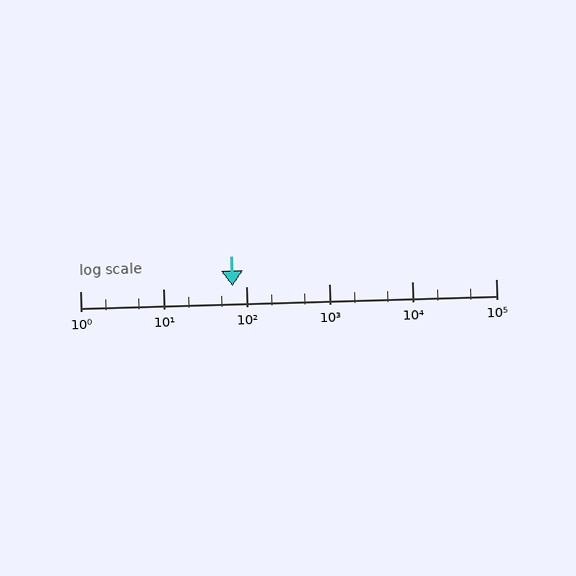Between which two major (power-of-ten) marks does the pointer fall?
The pointer is between 10 and 100.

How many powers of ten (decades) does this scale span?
The scale spans 5 decades, from 1 to 100000.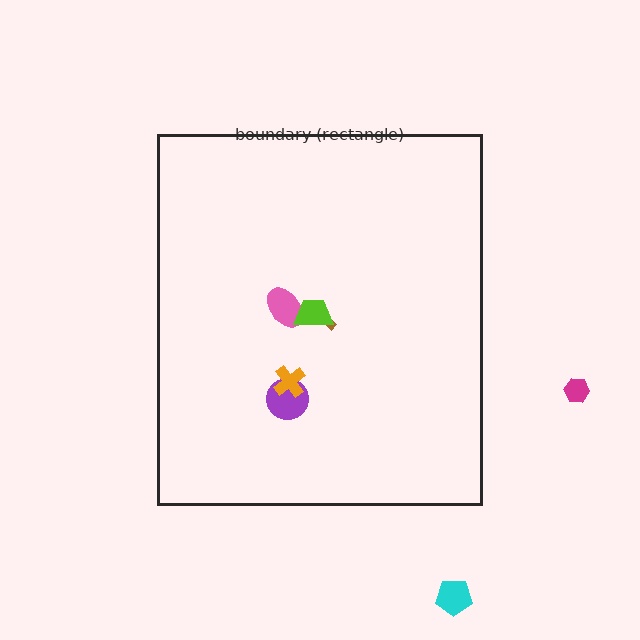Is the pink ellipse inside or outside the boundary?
Inside.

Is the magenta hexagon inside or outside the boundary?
Outside.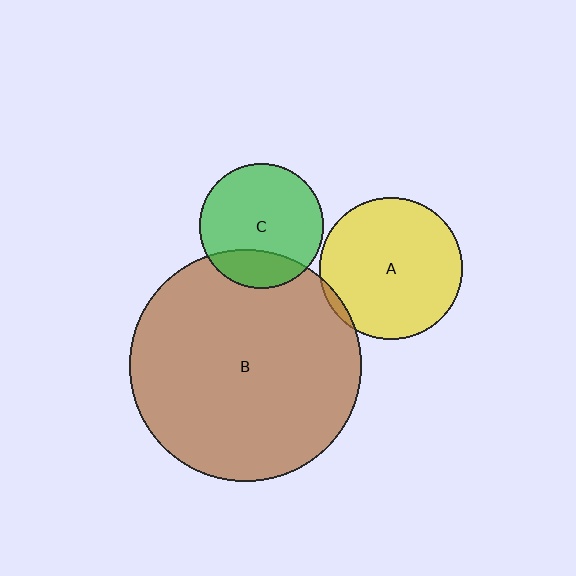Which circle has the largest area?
Circle B (brown).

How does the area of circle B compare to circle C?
Approximately 3.5 times.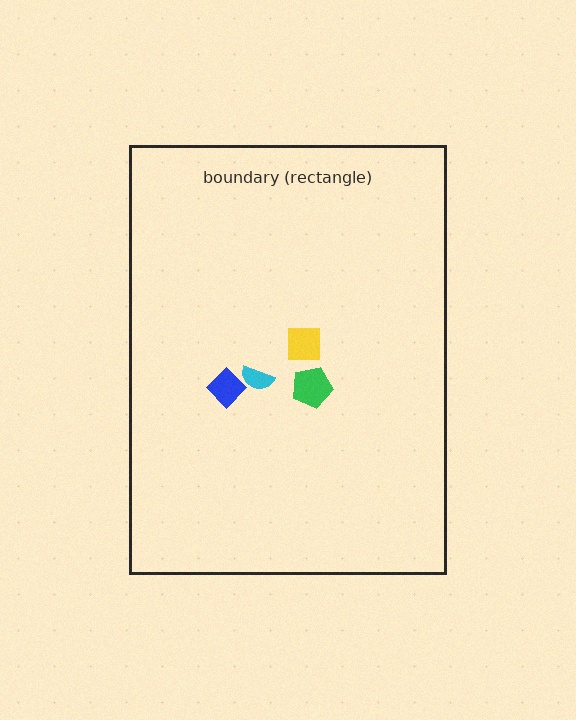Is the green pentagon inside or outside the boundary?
Inside.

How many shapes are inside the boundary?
4 inside, 0 outside.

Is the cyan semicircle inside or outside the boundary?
Inside.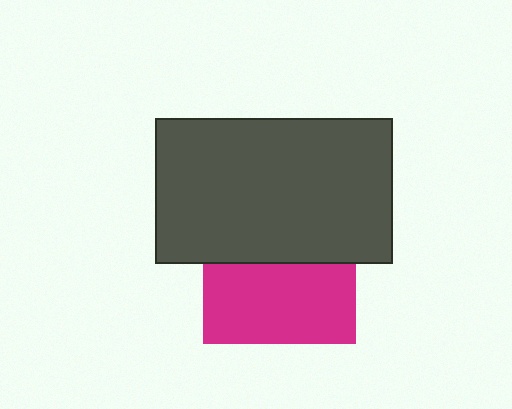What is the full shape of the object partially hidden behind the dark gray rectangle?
The partially hidden object is a magenta square.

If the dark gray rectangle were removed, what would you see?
You would see the complete magenta square.